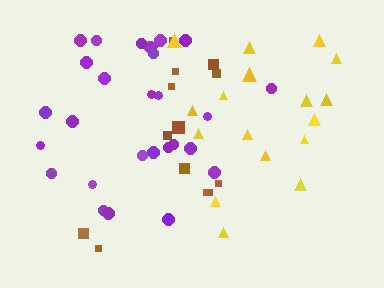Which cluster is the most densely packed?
Purple.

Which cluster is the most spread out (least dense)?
Brown.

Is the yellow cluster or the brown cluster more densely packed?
Yellow.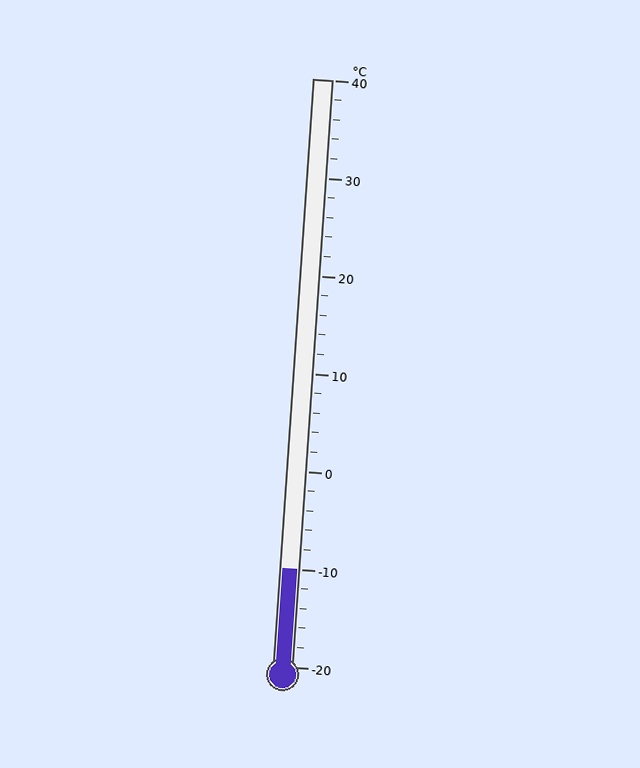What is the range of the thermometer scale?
The thermometer scale ranges from -20°C to 40°C.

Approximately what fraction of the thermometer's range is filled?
The thermometer is filled to approximately 15% of its range.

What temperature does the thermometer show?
The thermometer shows approximately -10°C.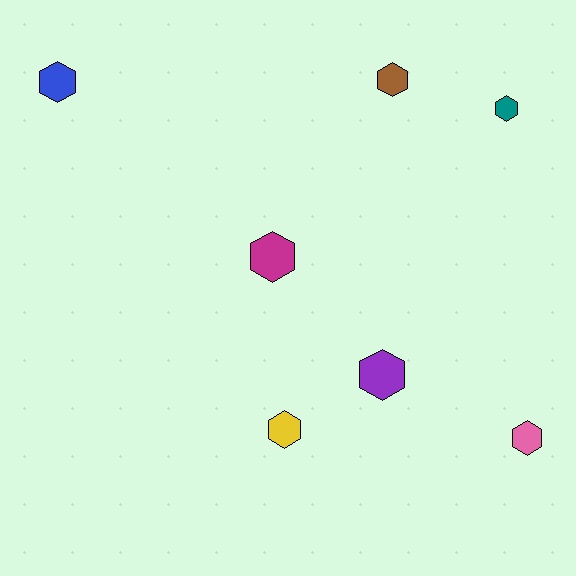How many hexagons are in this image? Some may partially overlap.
There are 7 hexagons.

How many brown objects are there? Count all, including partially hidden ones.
There is 1 brown object.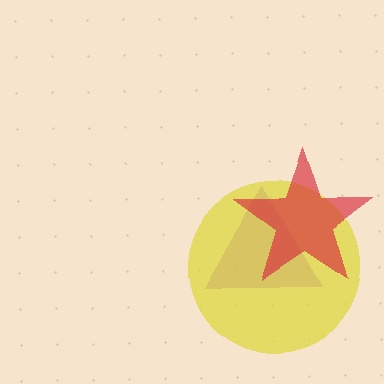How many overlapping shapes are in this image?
There are 3 overlapping shapes in the image.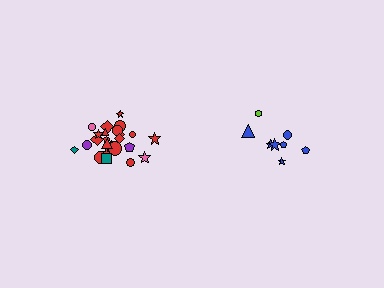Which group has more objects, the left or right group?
The left group.